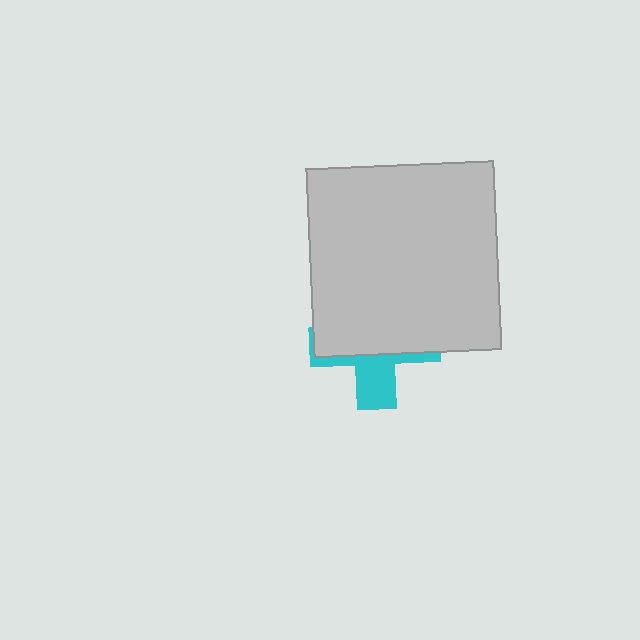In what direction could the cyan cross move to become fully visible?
The cyan cross could move down. That would shift it out from behind the light gray square entirely.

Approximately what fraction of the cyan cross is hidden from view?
Roughly 64% of the cyan cross is hidden behind the light gray square.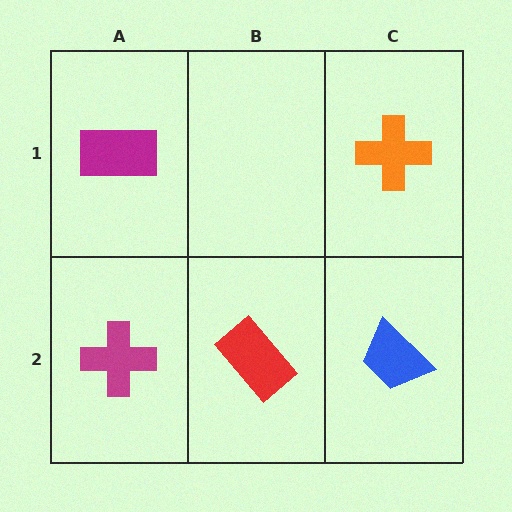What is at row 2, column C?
A blue trapezoid.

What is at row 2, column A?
A magenta cross.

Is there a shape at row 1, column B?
No, that cell is empty.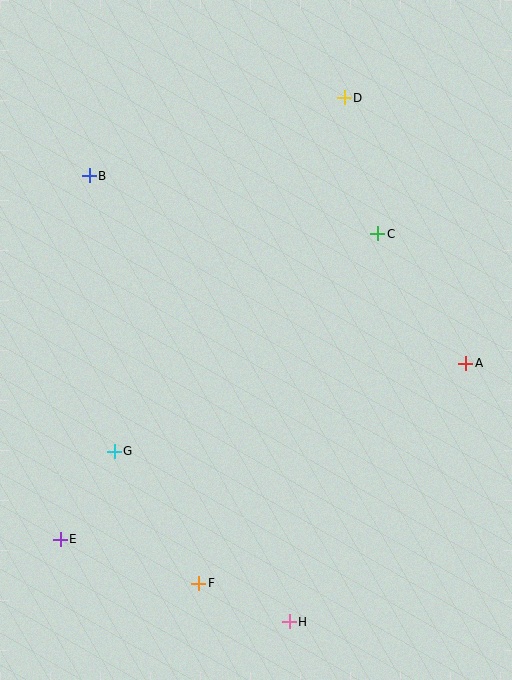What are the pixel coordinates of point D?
Point D is at (344, 98).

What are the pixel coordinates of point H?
Point H is at (289, 622).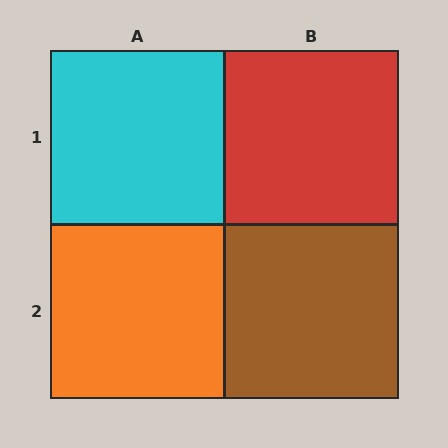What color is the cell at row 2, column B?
Brown.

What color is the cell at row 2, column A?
Orange.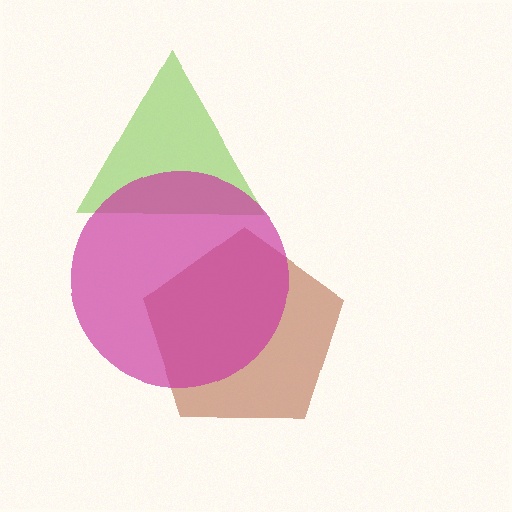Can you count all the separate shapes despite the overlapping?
Yes, there are 3 separate shapes.